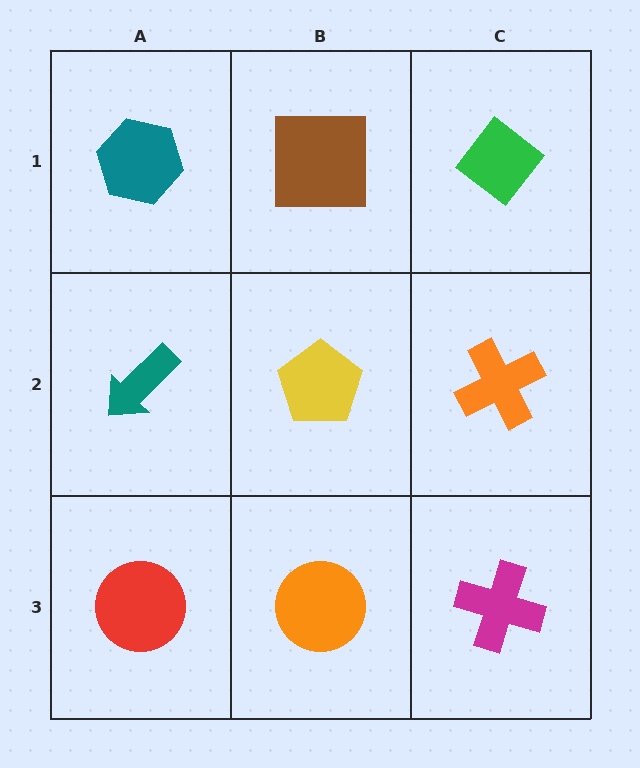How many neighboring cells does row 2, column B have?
4.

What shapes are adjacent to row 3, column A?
A teal arrow (row 2, column A), an orange circle (row 3, column B).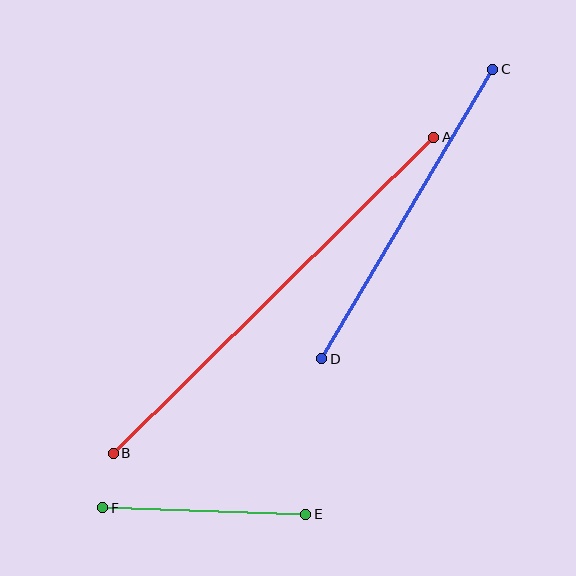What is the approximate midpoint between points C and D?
The midpoint is at approximately (407, 214) pixels.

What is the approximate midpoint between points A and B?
The midpoint is at approximately (273, 295) pixels.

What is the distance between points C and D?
The distance is approximately 336 pixels.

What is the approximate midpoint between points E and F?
The midpoint is at approximately (204, 511) pixels.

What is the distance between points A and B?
The distance is approximately 450 pixels.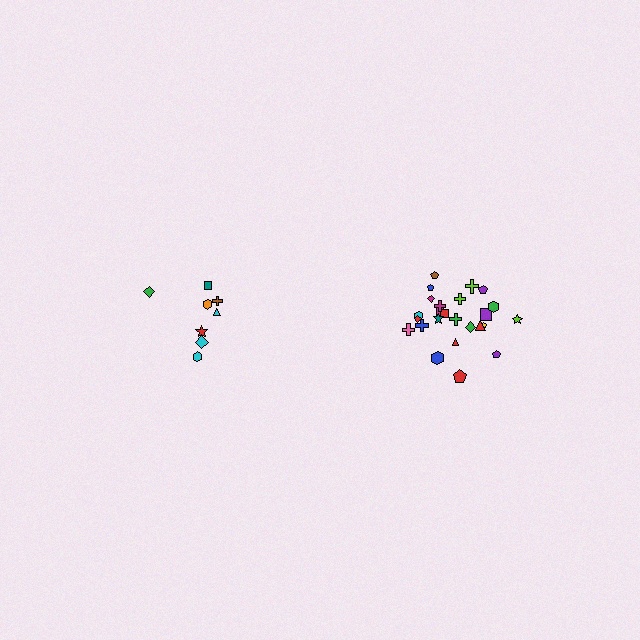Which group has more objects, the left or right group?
The right group.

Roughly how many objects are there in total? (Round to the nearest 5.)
Roughly 35 objects in total.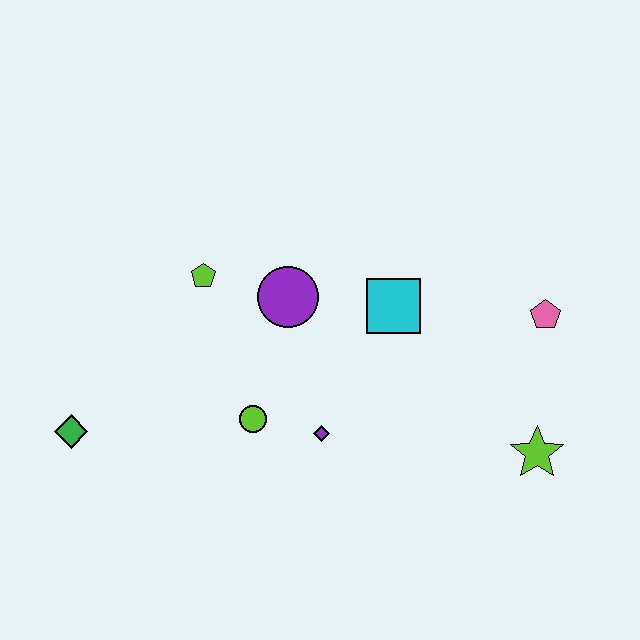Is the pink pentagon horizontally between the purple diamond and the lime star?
No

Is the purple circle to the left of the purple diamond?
Yes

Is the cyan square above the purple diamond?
Yes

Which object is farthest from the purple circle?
The lime star is farthest from the purple circle.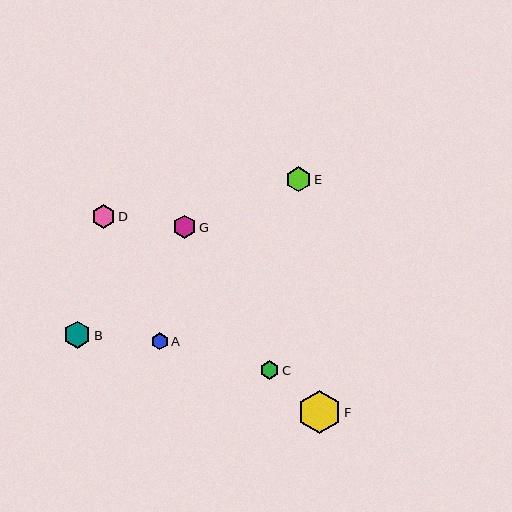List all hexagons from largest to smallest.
From largest to smallest: F, B, E, D, G, C, A.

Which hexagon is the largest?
Hexagon F is the largest with a size of approximately 43 pixels.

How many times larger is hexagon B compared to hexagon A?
Hexagon B is approximately 1.6 times the size of hexagon A.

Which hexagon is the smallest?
Hexagon A is the smallest with a size of approximately 17 pixels.